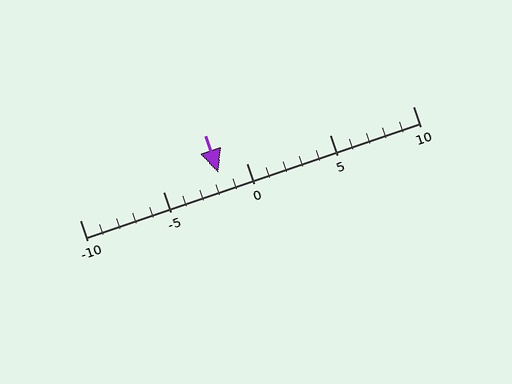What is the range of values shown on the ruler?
The ruler shows values from -10 to 10.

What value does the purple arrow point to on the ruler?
The purple arrow points to approximately -2.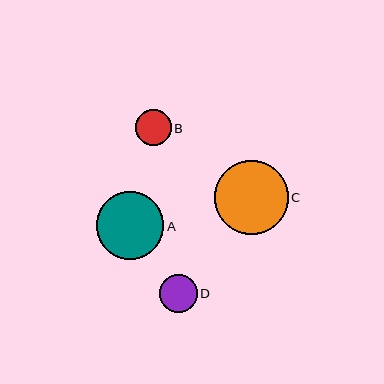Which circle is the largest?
Circle C is the largest with a size of approximately 74 pixels.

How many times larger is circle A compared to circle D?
Circle A is approximately 1.8 times the size of circle D.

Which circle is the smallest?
Circle B is the smallest with a size of approximately 36 pixels.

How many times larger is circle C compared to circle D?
Circle C is approximately 1.9 times the size of circle D.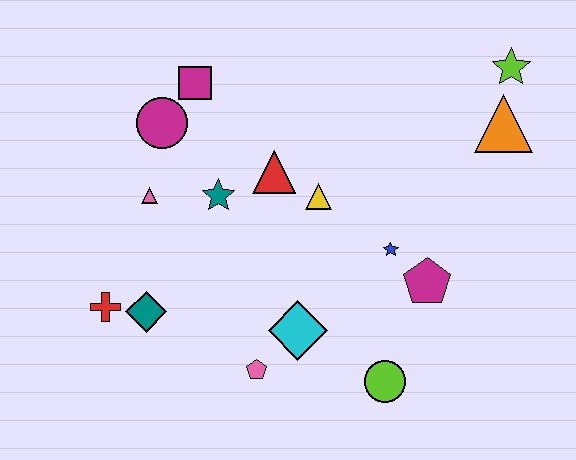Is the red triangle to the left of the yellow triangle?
Yes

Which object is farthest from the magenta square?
The lime circle is farthest from the magenta square.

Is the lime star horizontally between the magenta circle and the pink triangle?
No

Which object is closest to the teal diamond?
The red cross is closest to the teal diamond.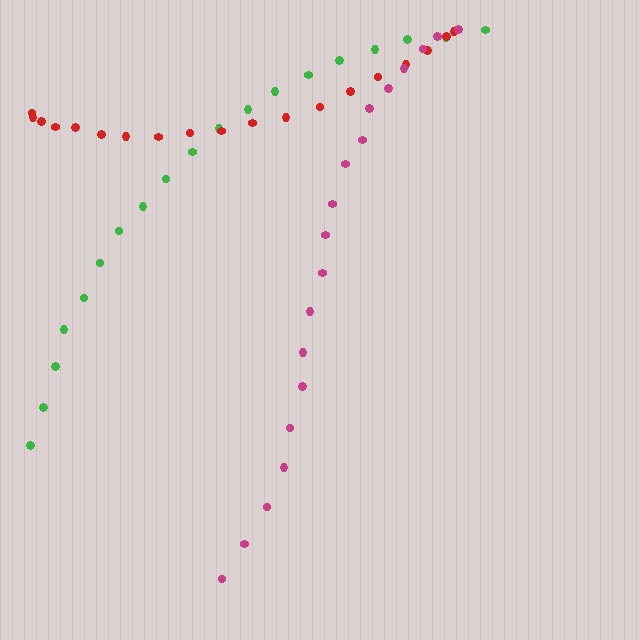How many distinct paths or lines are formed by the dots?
There are 3 distinct paths.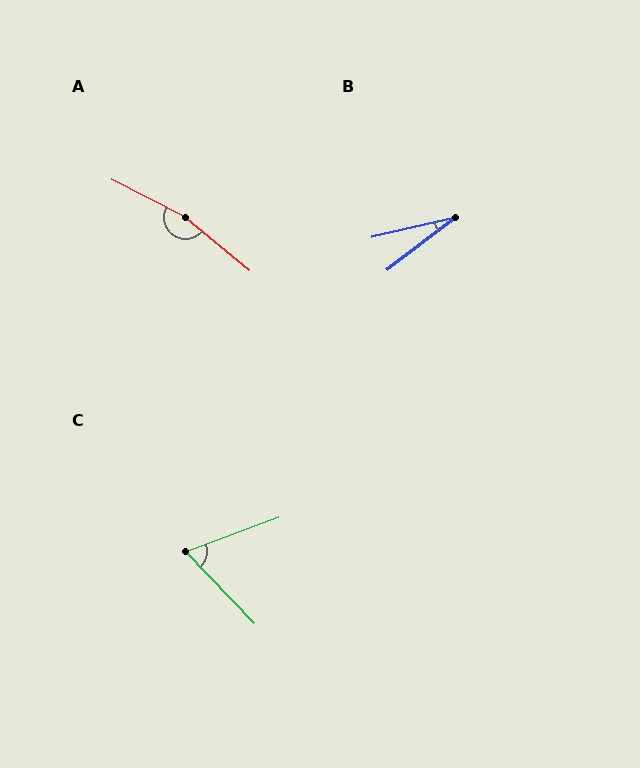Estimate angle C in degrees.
Approximately 66 degrees.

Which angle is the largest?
A, at approximately 167 degrees.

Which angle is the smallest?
B, at approximately 25 degrees.